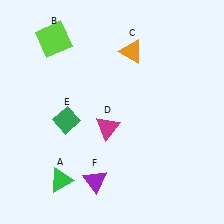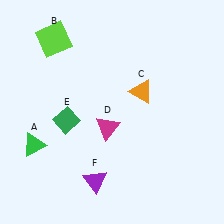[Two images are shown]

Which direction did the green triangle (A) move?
The green triangle (A) moved up.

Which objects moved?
The objects that moved are: the green triangle (A), the orange triangle (C).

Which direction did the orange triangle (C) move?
The orange triangle (C) moved down.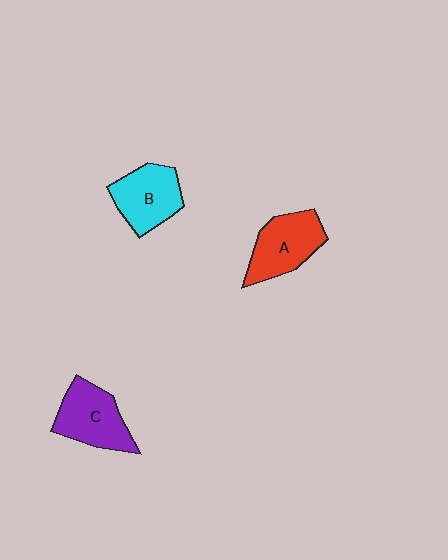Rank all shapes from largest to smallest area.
From largest to smallest: C (purple), A (red), B (cyan).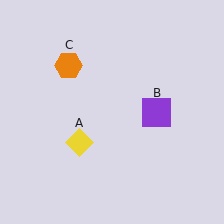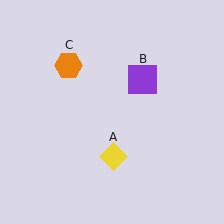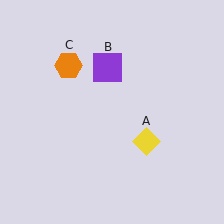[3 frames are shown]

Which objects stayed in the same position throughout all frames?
Orange hexagon (object C) remained stationary.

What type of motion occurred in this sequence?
The yellow diamond (object A), purple square (object B) rotated counterclockwise around the center of the scene.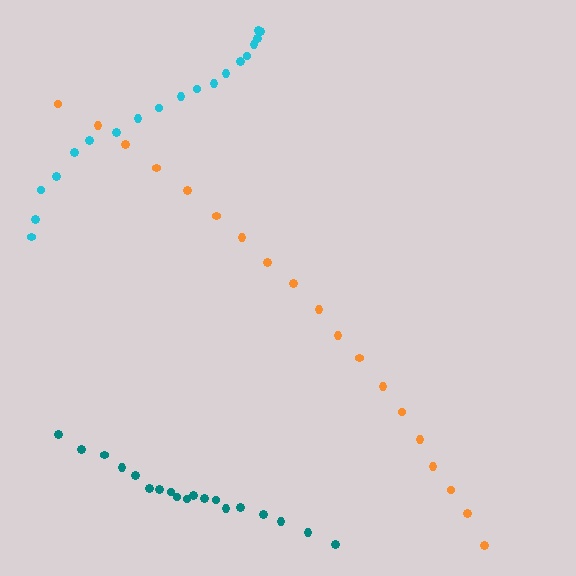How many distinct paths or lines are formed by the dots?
There are 3 distinct paths.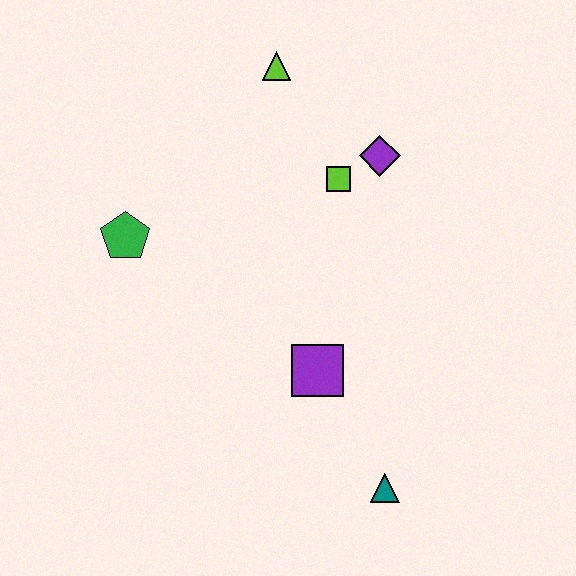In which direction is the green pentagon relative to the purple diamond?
The green pentagon is to the left of the purple diamond.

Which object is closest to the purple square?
The teal triangle is closest to the purple square.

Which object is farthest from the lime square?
The teal triangle is farthest from the lime square.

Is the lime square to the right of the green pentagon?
Yes